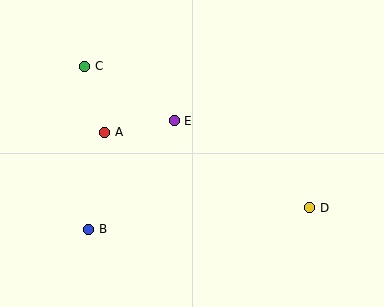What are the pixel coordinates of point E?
Point E is at (174, 121).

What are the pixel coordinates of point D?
Point D is at (310, 208).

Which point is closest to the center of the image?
Point E at (174, 121) is closest to the center.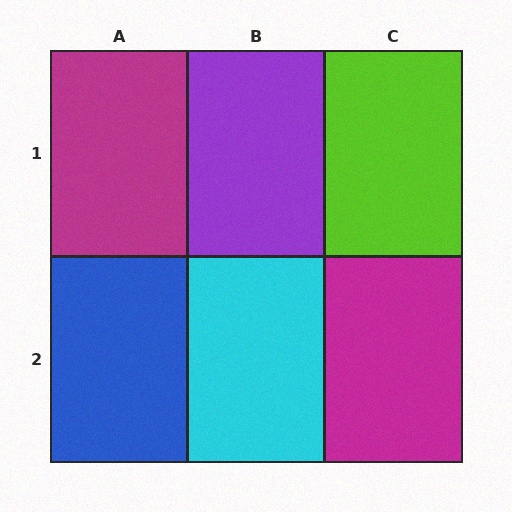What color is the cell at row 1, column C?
Lime.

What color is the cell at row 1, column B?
Purple.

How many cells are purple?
1 cell is purple.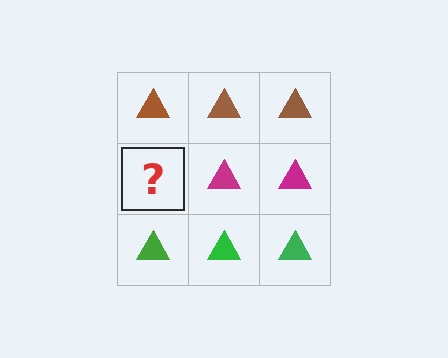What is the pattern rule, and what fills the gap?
The rule is that each row has a consistent color. The gap should be filled with a magenta triangle.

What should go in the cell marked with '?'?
The missing cell should contain a magenta triangle.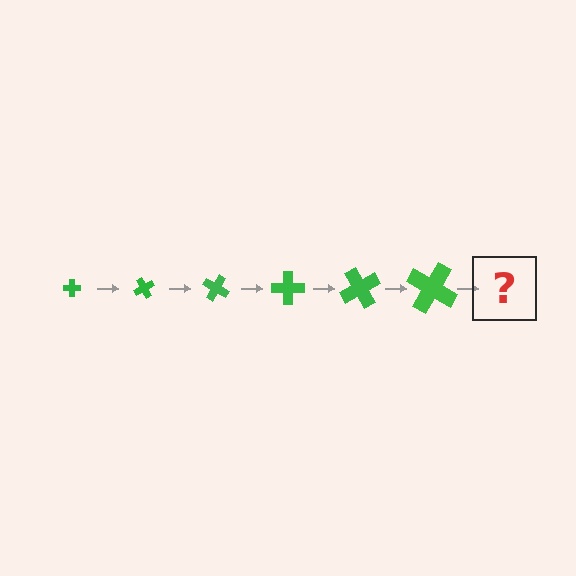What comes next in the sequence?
The next element should be a cross, larger than the previous one and rotated 360 degrees from the start.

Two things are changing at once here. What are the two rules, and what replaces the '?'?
The two rules are that the cross grows larger each step and it rotates 60 degrees each step. The '?' should be a cross, larger than the previous one and rotated 360 degrees from the start.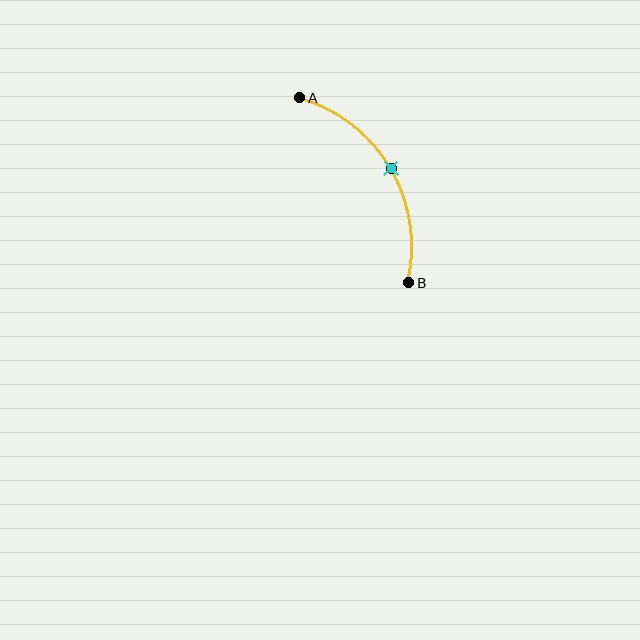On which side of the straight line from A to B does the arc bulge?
The arc bulges to the right of the straight line connecting A and B.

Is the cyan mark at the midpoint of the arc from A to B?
Yes. The cyan mark lies on the arc at equal arc-length from both A and B — it is the arc midpoint.